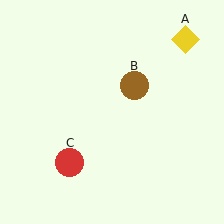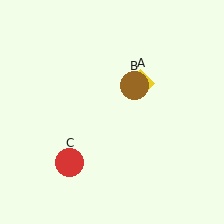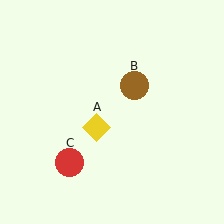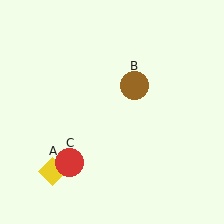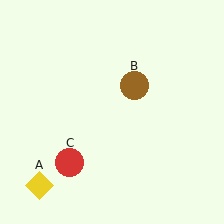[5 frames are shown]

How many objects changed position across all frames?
1 object changed position: yellow diamond (object A).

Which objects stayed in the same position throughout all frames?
Brown circle (object B) and red circle (object C) remained stationary.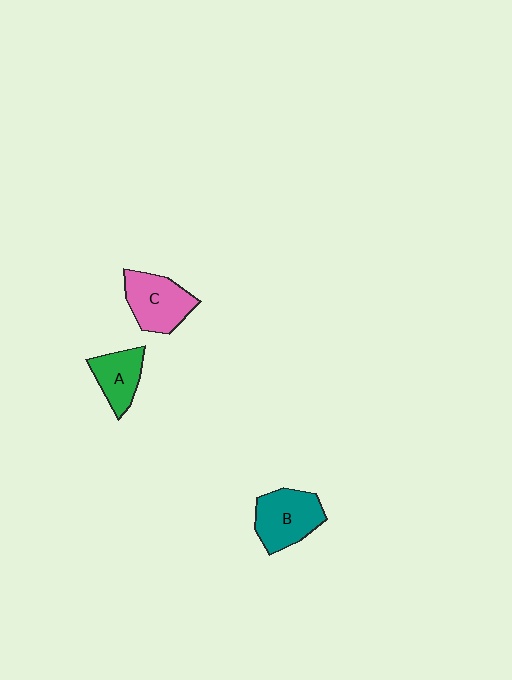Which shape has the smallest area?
Shape A (green).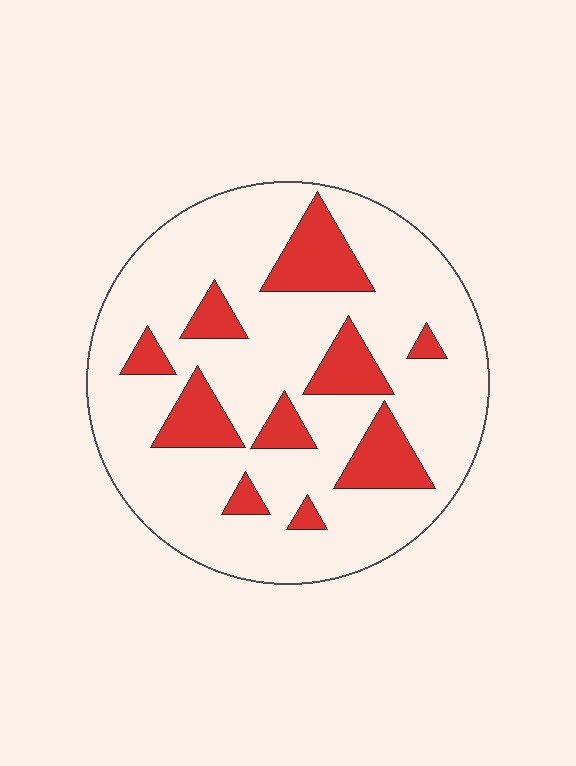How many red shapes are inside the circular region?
10.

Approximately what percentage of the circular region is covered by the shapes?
Approximately 20%.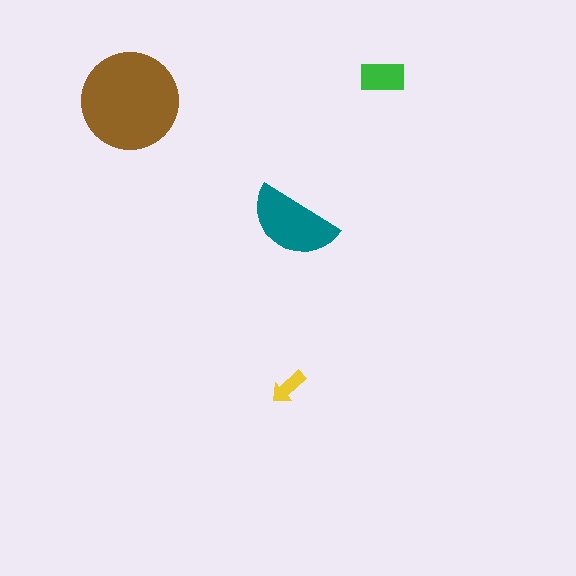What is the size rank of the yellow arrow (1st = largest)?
4th.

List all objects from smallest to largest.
The yellow arrow, the green rectangle, the teal semicircle, the brown circle.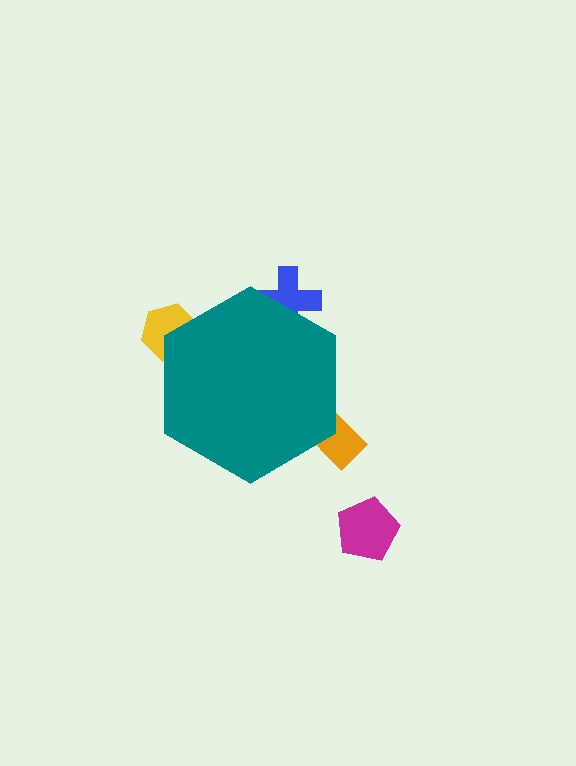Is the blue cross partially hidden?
Yes, the blue cross is partially hidden behind the teal hexagon.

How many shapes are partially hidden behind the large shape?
3 shapes are partially hidden.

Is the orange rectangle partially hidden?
Yes, the orange rectangle is partially hidden behind the teal hexagon.